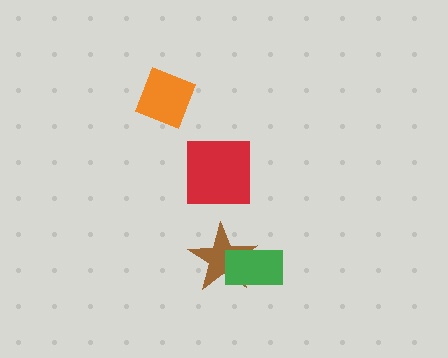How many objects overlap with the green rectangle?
1 object overlaps with the green rectangle.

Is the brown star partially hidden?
Yes, it is partially covered by another shape.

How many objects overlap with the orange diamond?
0 objects overlap with the orange diamond.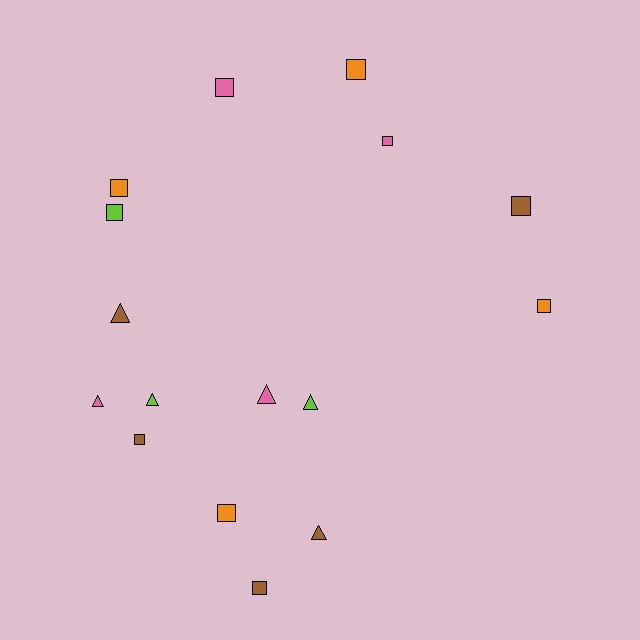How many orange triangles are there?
There are no orange triangles.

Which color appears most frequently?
Brown, with 5 objects.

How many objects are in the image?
There are 16 objects.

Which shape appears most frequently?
Square, with 10 objects.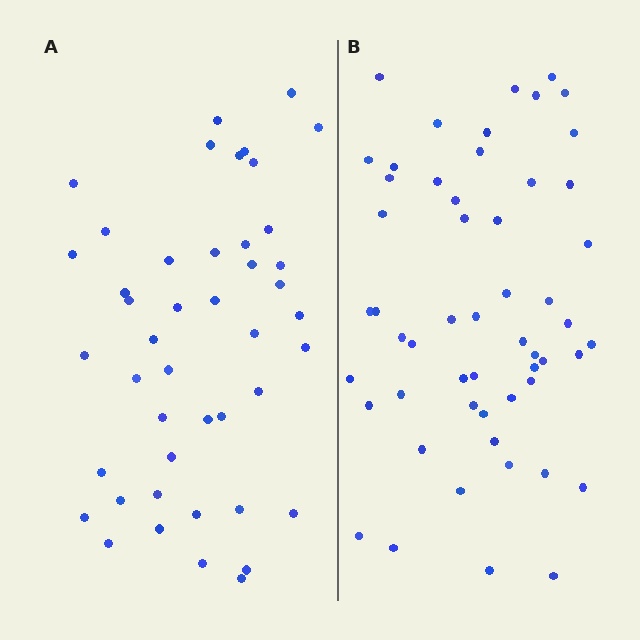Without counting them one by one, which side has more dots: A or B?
Region B (the right region) has more dots.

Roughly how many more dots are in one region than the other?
Region B has roughly 8 or so more dots than region A.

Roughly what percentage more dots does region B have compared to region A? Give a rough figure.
About 20% more.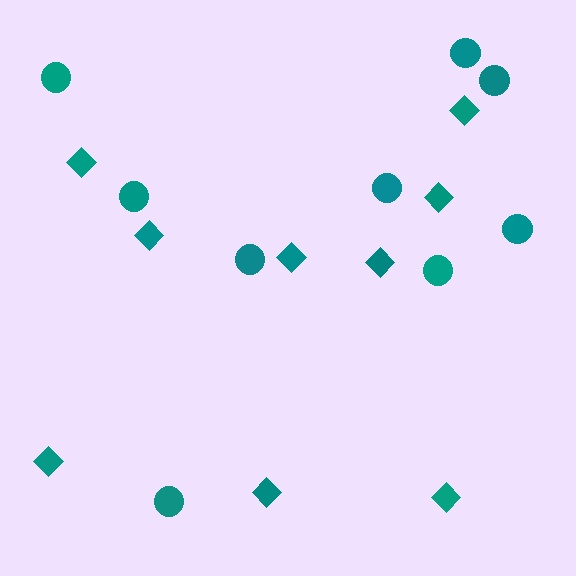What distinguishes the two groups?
There are 2 groups: one group of diamonds (9) and one group of circles (9).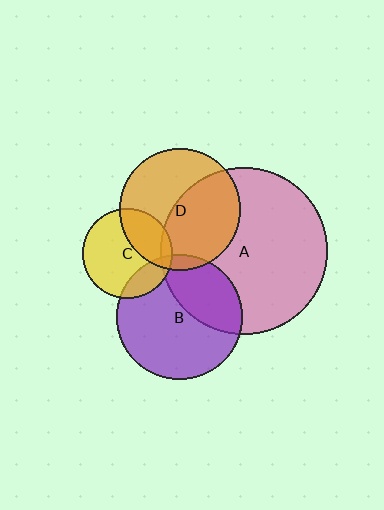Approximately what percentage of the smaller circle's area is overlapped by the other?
Approximately 5%.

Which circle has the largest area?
Circle A (pink).